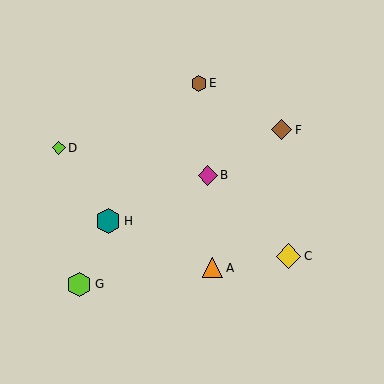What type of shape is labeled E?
Shape E is a brown hexagon.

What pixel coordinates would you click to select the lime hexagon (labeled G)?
Click at (79, 284) to select the lime hexagon G.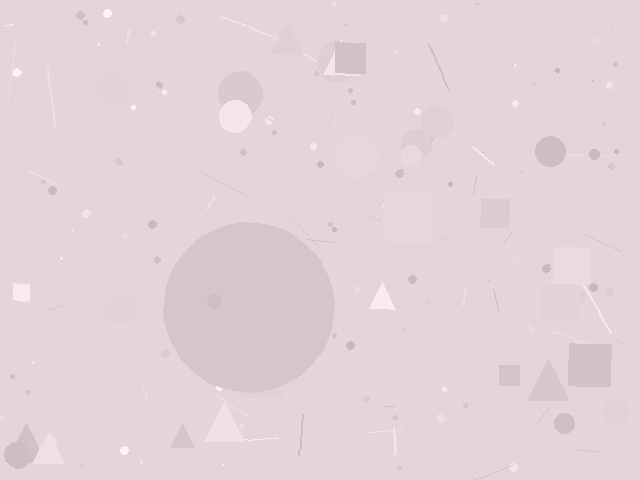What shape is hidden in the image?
A circle is hidden in the image.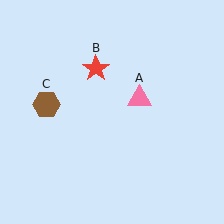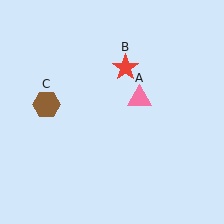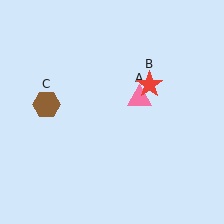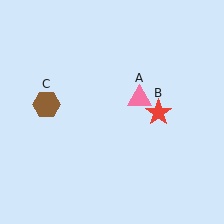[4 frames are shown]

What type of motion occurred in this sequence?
The red star (object B) rotated clockwise around the center of the scene.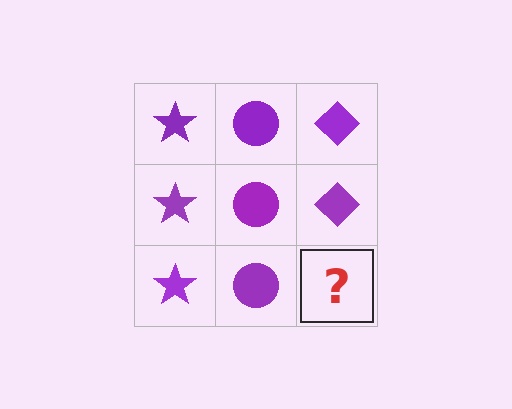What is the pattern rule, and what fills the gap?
The rule is that each column has a consistent shape. The gap should be filled with a purple diamond.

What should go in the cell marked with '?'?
The missing cell should contain a purple diamond.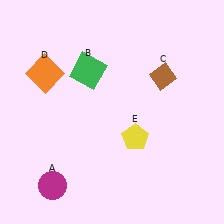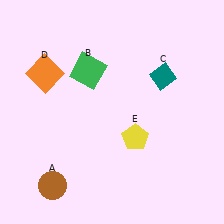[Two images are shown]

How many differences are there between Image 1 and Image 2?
There are 2 differences between the two images.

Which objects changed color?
A changed from magenta to brown. C changed from brown to teal.